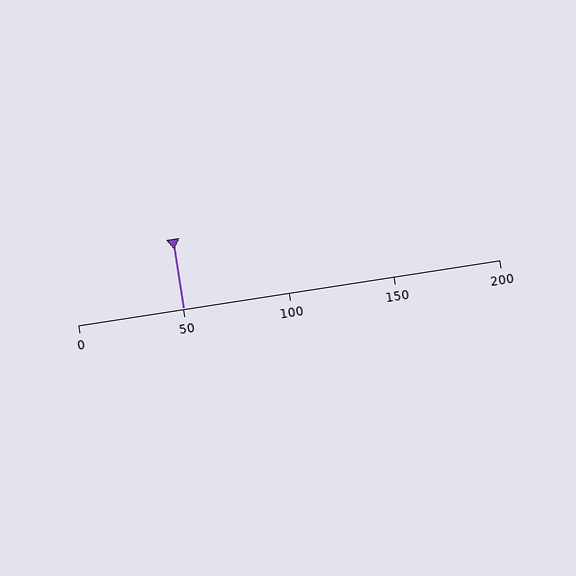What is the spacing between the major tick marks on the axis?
The major ticks are spaced 50 apart.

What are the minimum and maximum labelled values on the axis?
The axis runs from 0 to 200.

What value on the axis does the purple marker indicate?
The marker indicates approximately 50.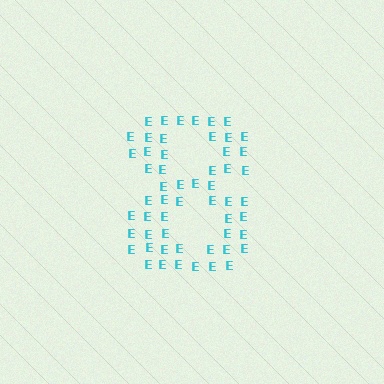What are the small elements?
The small elements are letter E's.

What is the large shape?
The large shape is the digit 8.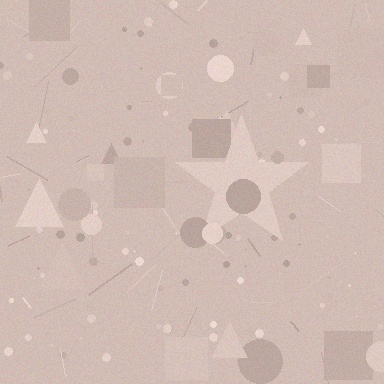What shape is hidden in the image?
A star is hidden in the image.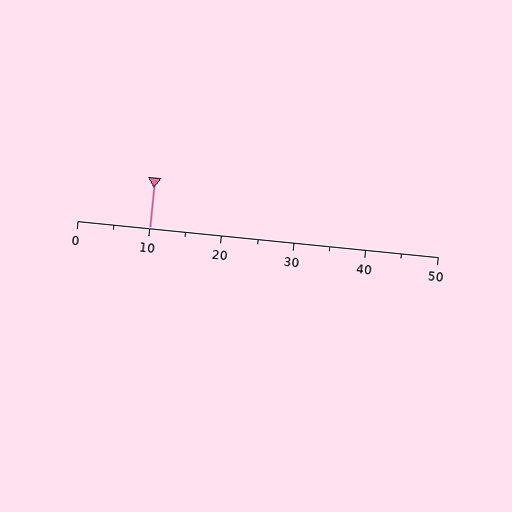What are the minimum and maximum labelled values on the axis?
The axis runs from 0 to 50.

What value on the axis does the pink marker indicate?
The marker indicates approximately 10.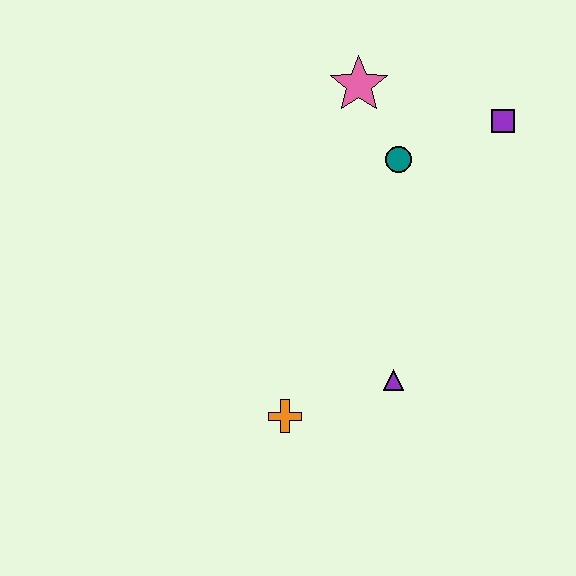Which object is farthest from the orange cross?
The purple square is farthest from the orange cross.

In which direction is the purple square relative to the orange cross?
The purple square is above the orange cross.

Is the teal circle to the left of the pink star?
No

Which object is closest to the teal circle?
The pink star is closest to the teal circle.